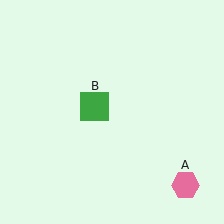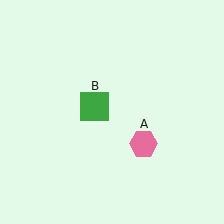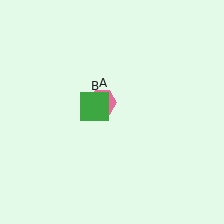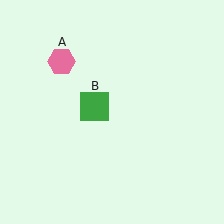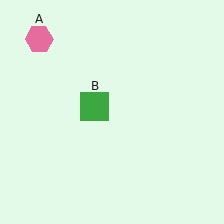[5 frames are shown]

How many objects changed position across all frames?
1 object changed position: pink hexagon (object A).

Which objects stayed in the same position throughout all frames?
Green square (object B) remained stationary.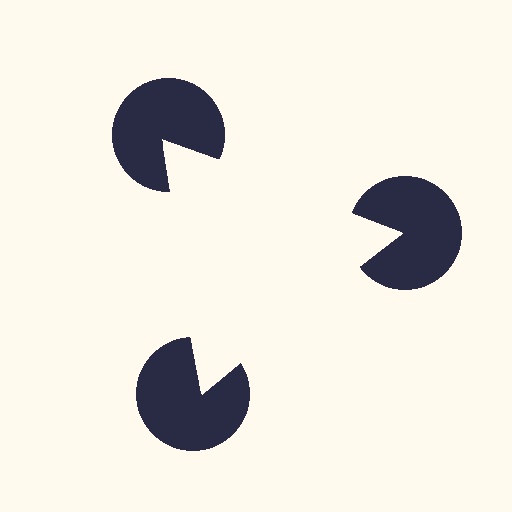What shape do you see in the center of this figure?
An illusory triangle — its edges are inferred from the aligned wedge cuts in the pac-man discs, not physically drawn.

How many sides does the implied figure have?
3 sides.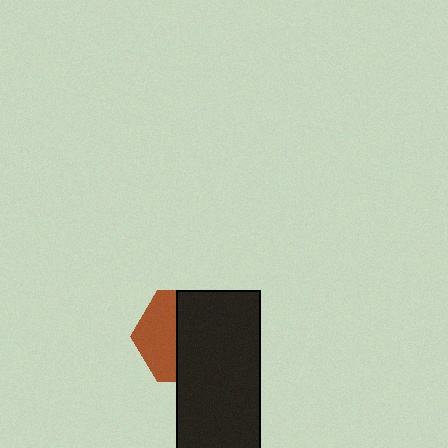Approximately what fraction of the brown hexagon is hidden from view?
Roughly 60% of the brown hexagon is hidden behind the black rectangle.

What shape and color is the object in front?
The object in front is a black rectangle.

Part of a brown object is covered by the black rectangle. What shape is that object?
It is a hexagon.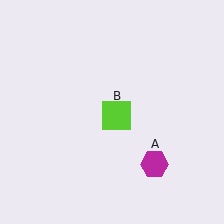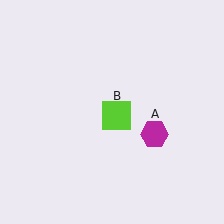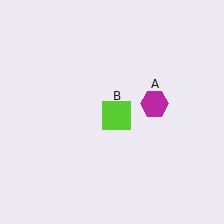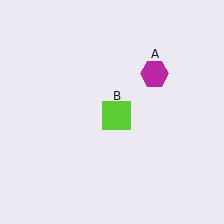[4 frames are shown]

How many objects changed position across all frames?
1 object changed position: magenta hexagon (object A).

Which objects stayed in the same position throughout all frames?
Lime square (object B) remained stationary.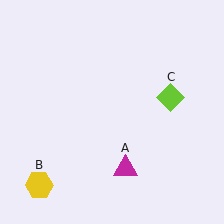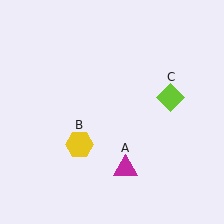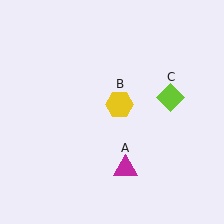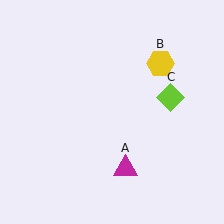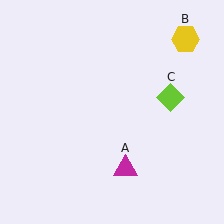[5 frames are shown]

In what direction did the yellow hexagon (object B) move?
The yellow hexagon (object B) moved up and to the right.